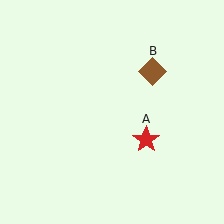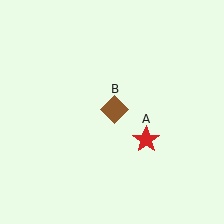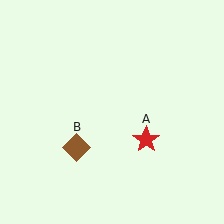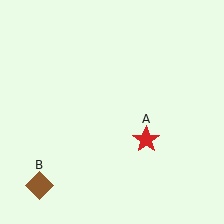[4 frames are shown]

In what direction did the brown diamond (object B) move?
The brown diamond (object B) moved down and to the left.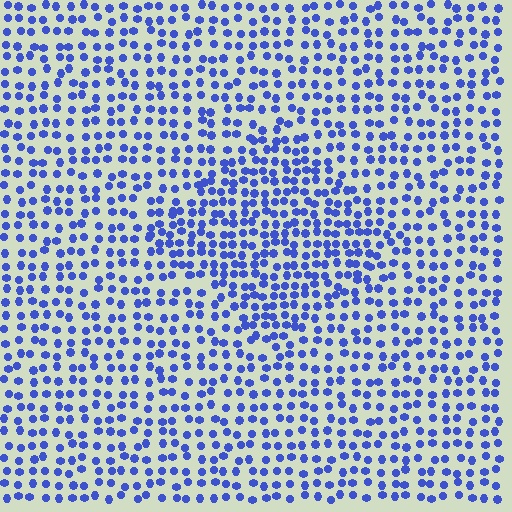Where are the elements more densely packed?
The elements are more densely packed inside the diamond boundary.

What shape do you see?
I see a diamond.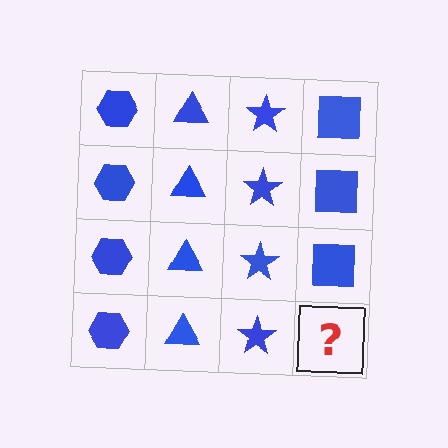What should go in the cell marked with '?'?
The missing cell should contain a blue square.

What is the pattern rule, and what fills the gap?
The rule is that each column has a consistent shape. The gap should be filled with a blue square.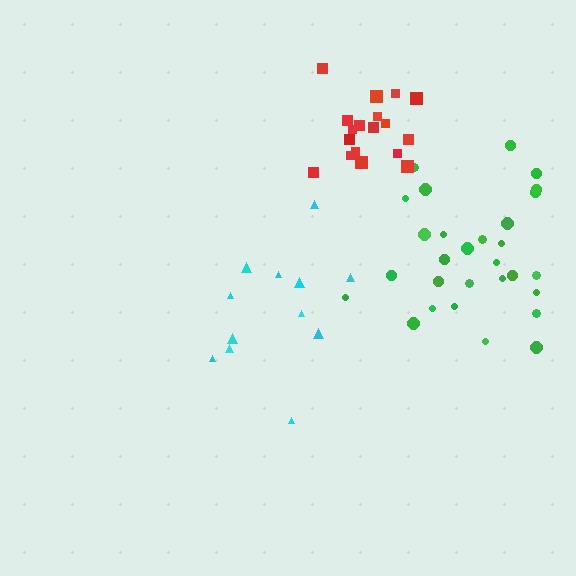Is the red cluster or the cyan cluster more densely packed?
Red.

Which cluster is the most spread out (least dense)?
Cyan.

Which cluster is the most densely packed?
Red.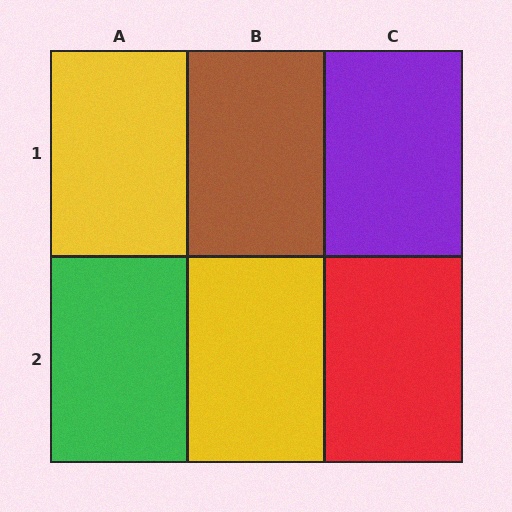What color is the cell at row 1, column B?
Brown.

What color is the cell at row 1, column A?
Yellow.